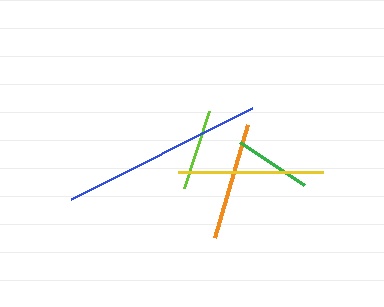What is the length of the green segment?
The green segment is approximately 77 pixels long.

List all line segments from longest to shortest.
From longest to shortest: blue, yellow, orange, lime, green.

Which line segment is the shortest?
The green line is the shortest at approximately 77 pixels.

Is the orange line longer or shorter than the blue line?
The blue line is longer than the orange line.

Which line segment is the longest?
The blue line is the longest at approximately 203 pixels.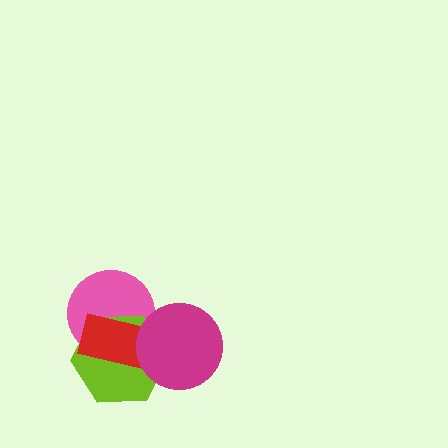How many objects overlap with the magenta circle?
3 objects overlap with the magenta circle.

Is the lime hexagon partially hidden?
Yes, it is partially covered by another shape.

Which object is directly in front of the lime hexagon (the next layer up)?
The red rectangle is directly in front of the lime hexagon.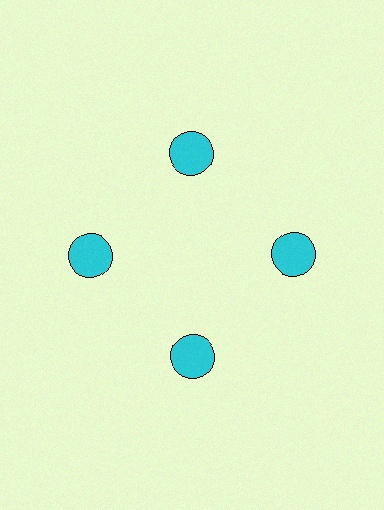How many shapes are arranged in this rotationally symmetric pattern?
There are 4 shapes, arranged in 4 groups of 1.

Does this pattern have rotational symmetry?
Yes, this pattern has 4-fold rotational symmetry. It looks the same after rotating 90 degrees around the center.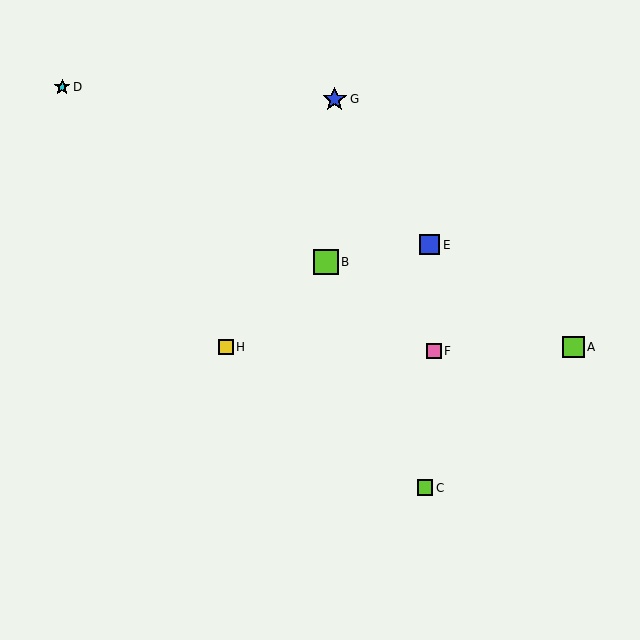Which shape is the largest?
The blue star (labeled G) is the largest.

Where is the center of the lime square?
The center of the lime square is at (425, 488).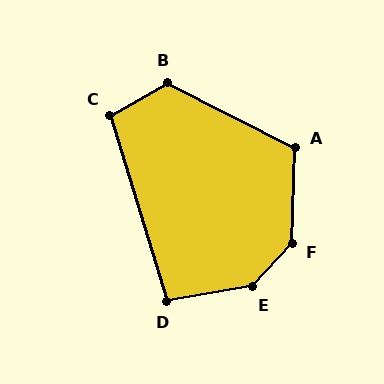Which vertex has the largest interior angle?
E, at approximately 142 degrees.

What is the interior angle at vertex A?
Approximately 115 degrees (obtuse).